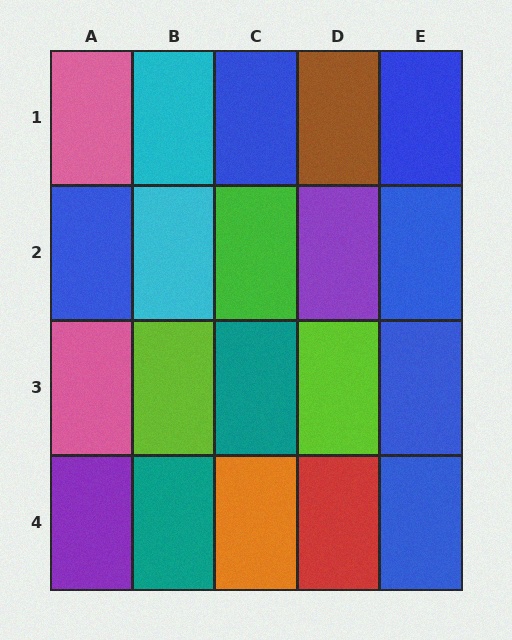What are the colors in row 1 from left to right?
Pink, cyan, blue, brown, blue.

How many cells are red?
1 cell is red.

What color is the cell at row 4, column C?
Orange.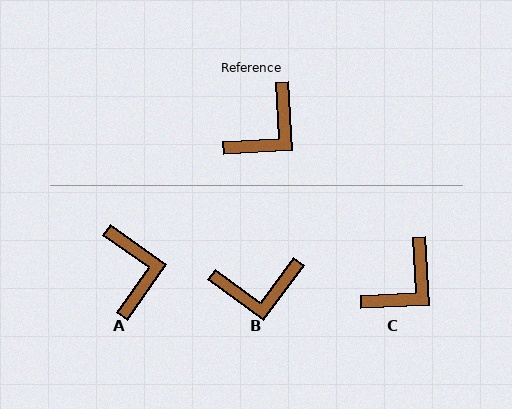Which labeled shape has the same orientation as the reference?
C.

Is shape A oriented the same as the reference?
No, it is off by about 52 degrees.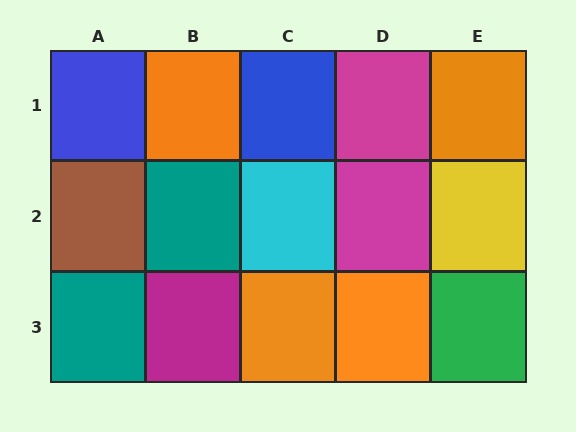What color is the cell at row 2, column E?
Yellow.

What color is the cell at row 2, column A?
Brown.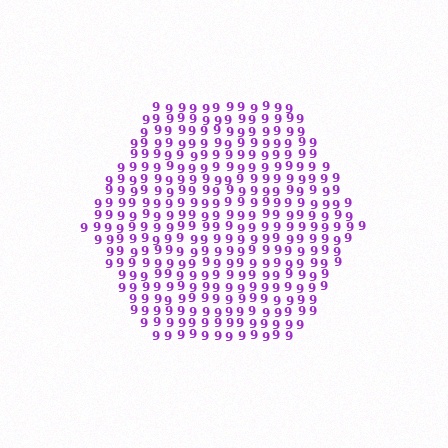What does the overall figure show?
The overall figure shows a hexagon.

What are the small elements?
The small elements are digit 9's.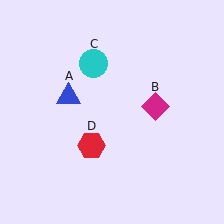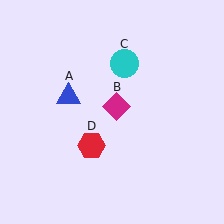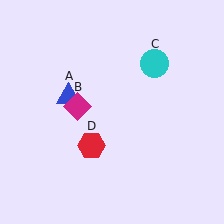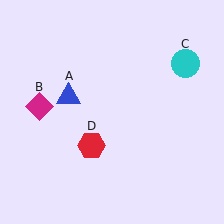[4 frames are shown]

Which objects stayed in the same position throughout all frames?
Blue triangle (object A) and red hexagon (object D) remained stationary.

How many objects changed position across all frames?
2 objects changed position: magenta diamond (object B), cyan circle (object C).